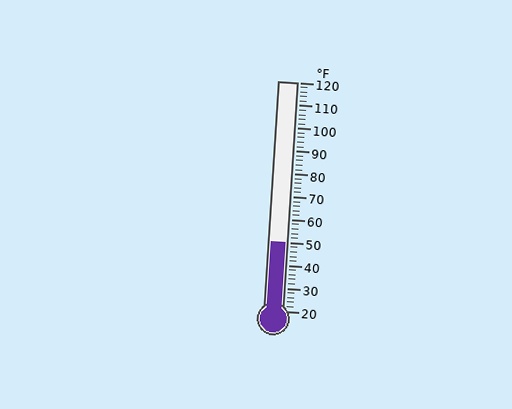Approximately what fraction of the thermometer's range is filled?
The thermometer is filled to approximately 30% of its range.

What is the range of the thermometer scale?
The thermometer scale ranges from 20°F to 120°F.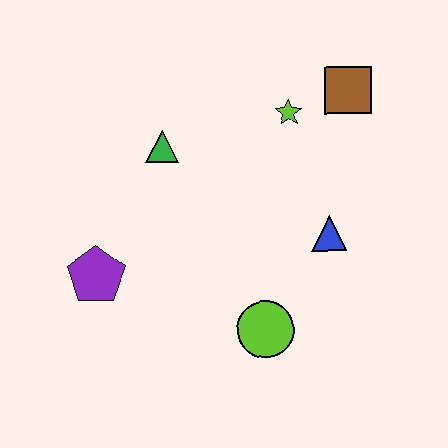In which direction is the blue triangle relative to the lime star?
The blue triangle is below the lime star.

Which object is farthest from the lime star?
The purple pentagon is farthest from the lime star.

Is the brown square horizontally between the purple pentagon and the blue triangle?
No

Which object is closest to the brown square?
The lime star is closest to the brown square.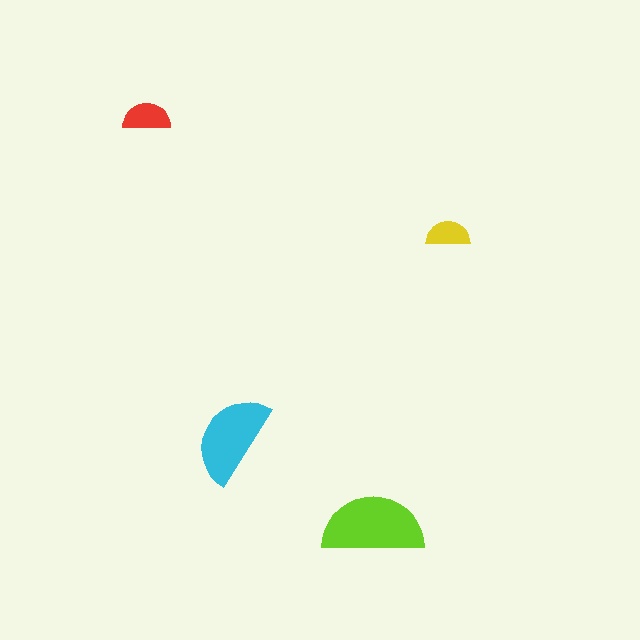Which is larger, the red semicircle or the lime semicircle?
The lime one.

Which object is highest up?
The red semicircle is topmost.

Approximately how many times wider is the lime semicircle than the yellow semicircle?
About 2.5 times wider.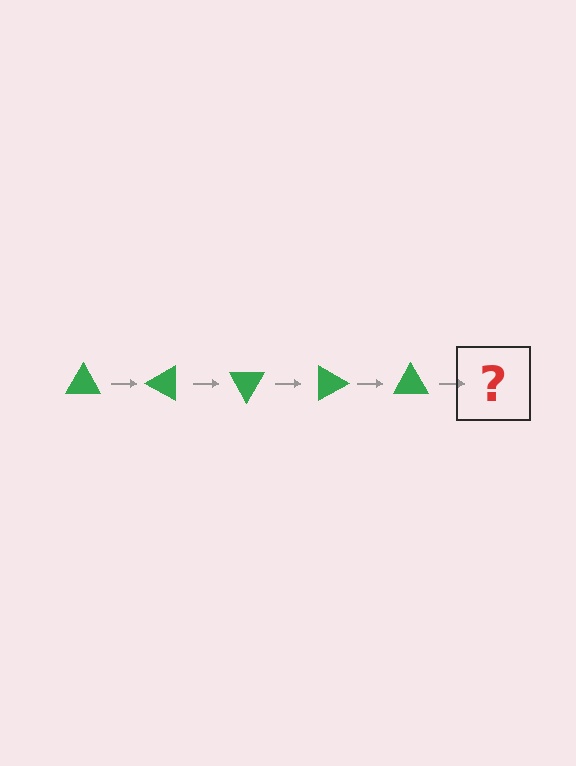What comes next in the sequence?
The next element should be a green triangle rotated 150 degrees.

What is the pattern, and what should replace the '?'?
The pattern is that the triangle rotates 30 degrees each step. The '?' should be a green triangle rotated 150 degrees.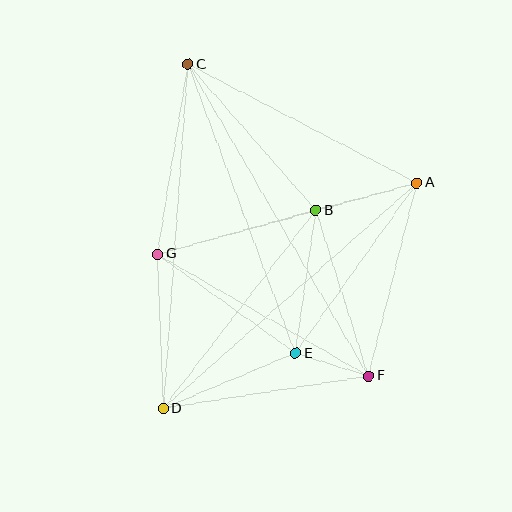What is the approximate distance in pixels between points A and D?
The distance between A and D is approximately 340 pixels.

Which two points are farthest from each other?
Points C and F are farthest from each other.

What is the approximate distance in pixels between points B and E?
The distance between B and E is approximately 144 pixels.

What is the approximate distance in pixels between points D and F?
The distance between D and F is approximately 208 pixels.